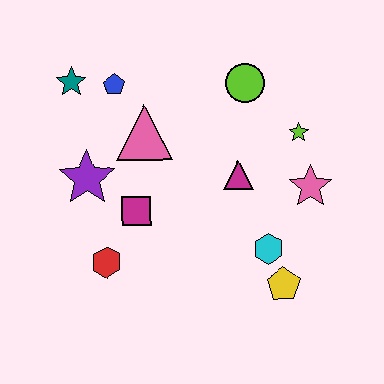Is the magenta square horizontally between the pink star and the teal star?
Yes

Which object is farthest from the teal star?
The yellow pentagon is farthest from the teal star.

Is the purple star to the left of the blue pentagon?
Yes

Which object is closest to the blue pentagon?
The teal star is closest to the blue pentagon.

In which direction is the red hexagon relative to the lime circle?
The red hexagon is below the lime circle.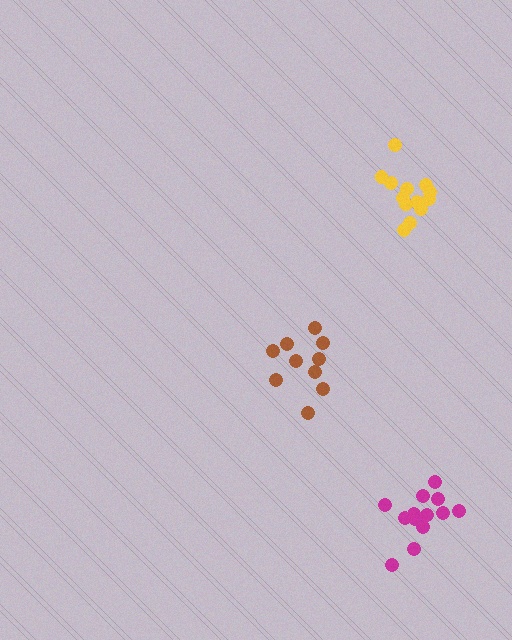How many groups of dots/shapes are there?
There are 3 groups.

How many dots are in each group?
Group 1: 13 dots, Group 2: 13 dots, Group 3: 10 dots (36 total).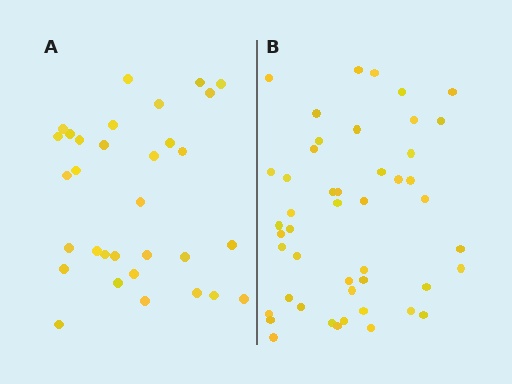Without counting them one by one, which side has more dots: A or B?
Region B (the right region) has more dots.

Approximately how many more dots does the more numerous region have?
Region B has approximately 15 more dots than region A.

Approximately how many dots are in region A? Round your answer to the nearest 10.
About 30 dots. (The exact count is 32, which rounds to 30.)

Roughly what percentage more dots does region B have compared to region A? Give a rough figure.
About 45% more.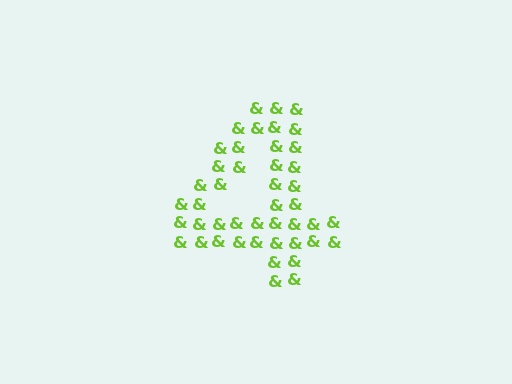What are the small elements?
The small elements are ampersands.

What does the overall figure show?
The overall figure shows the digit 4.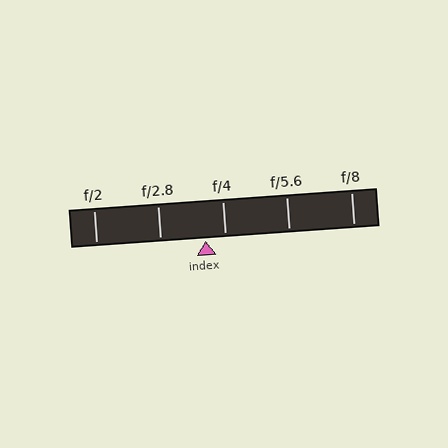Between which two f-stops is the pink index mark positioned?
The index mark is between f/2.8 and f/4.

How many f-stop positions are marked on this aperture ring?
There are 5 f-stop positions marked.